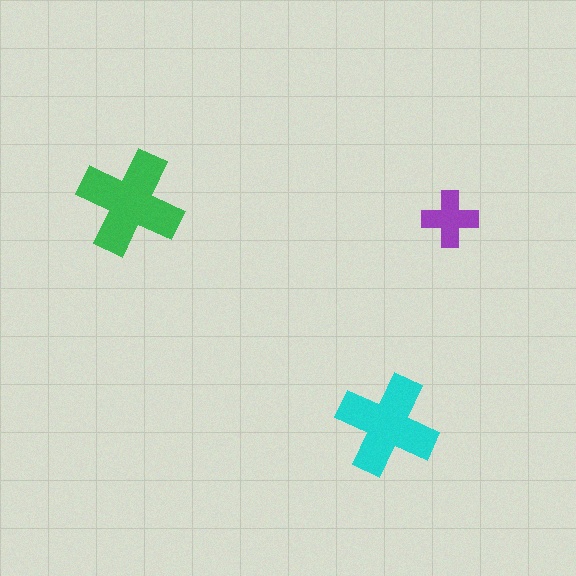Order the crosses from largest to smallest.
the green one, the cyan one, the purple one.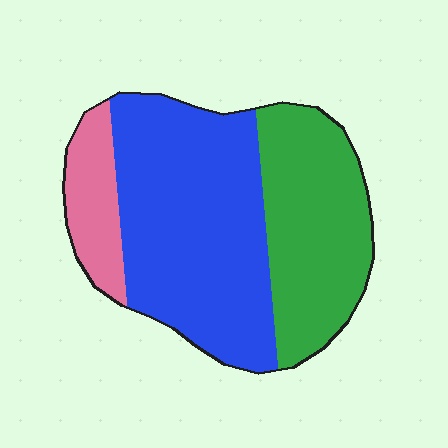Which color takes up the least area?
Pink, at roughly 15%.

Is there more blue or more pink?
Blue.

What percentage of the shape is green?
Green covers about 35% of the shape.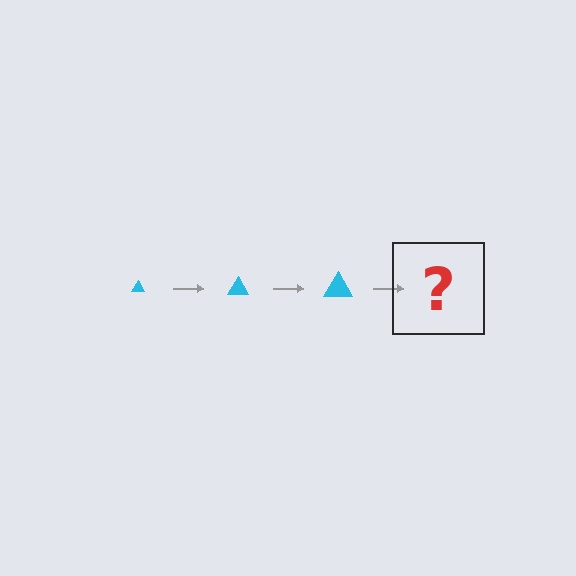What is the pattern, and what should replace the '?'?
The pattern is that the triangle gets progressively larger each step. The '?' should be a cyan triangle, larger than the previous one.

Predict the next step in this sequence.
The next step is a cyan triangle, larger than the previous one.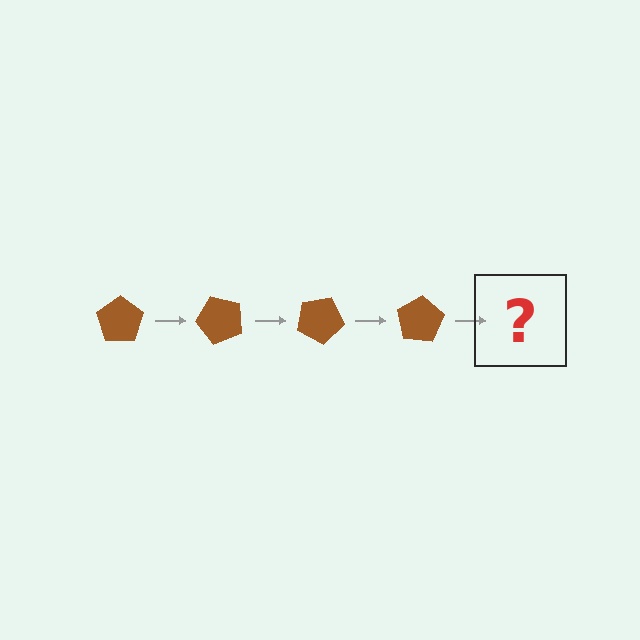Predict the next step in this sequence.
The next step is a brown pentagon rotated 200 degrees.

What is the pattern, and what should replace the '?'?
The pattern is that the pentagon rotates 50 degrees each step. The '?' should be a brown pentagon rotated 200 degrees.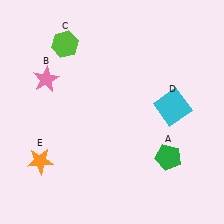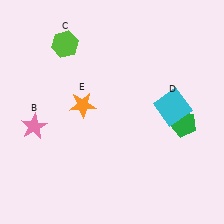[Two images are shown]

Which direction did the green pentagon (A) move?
The green pentagon (A) moved up.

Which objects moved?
The objects that moved are: the green pentagon (A), the pink star (B), the orange star (E).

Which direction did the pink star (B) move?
The pink star (B) moved down.